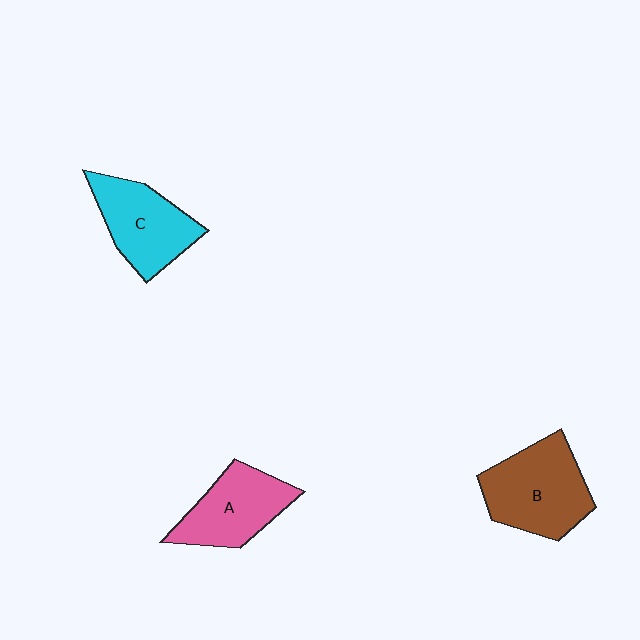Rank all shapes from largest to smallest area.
From largest to smallest: B (brown), C (cyan), A (pink).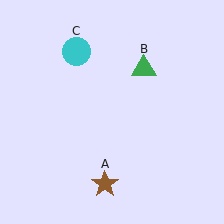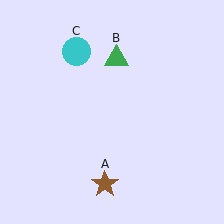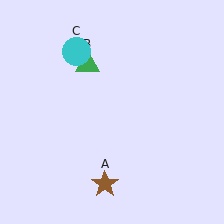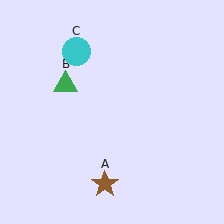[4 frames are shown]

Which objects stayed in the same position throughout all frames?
Brown star (object A) and cyan circle (object C) remained stationary.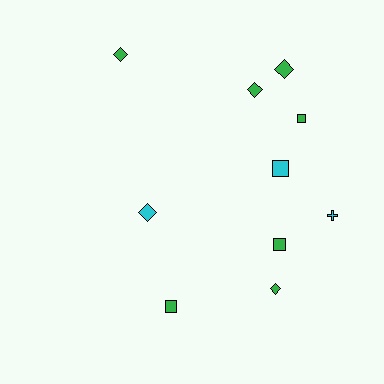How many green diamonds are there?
There are 4 green diamonds.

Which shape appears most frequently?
Diamond, with 5 objects.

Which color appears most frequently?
Green, with 7 objects.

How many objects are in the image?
There are 10 objects.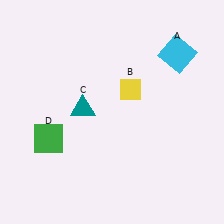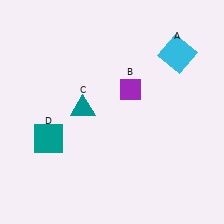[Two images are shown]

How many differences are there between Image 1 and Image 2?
There are 2 differences between the two images.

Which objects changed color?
B changed from yellow to purple. D changed from green to teal.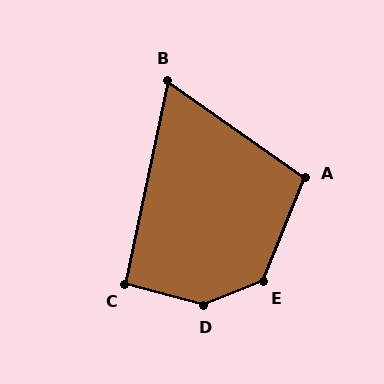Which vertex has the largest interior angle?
D, at approximately 143 degrees.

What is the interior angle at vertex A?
Approximately 103 degrees (obtuse).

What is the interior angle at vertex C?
Approximately 93 degrees (approximately right).